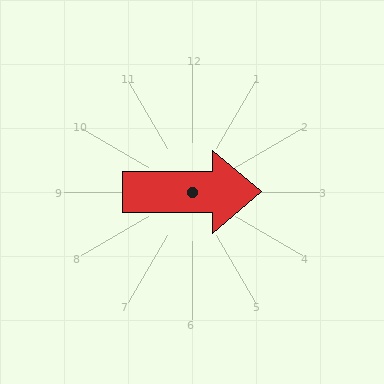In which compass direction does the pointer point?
East.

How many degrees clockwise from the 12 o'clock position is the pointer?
Approximately 90 degrees.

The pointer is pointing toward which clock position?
Roughly 3 o'clock.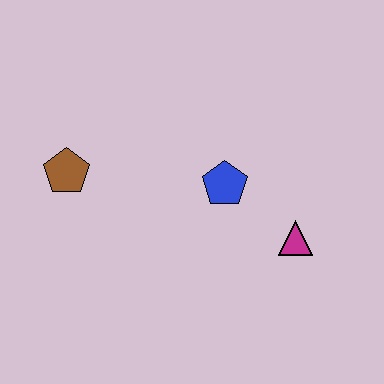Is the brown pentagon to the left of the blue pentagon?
Yes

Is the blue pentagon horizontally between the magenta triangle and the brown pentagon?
Yes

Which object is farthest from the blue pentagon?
The brown pentagon is farthest from the blue pentagon.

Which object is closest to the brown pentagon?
The blue pentagon is closest to the brown pentagon.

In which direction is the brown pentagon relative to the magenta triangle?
The brown pentagon is to the left of the magenta triangle.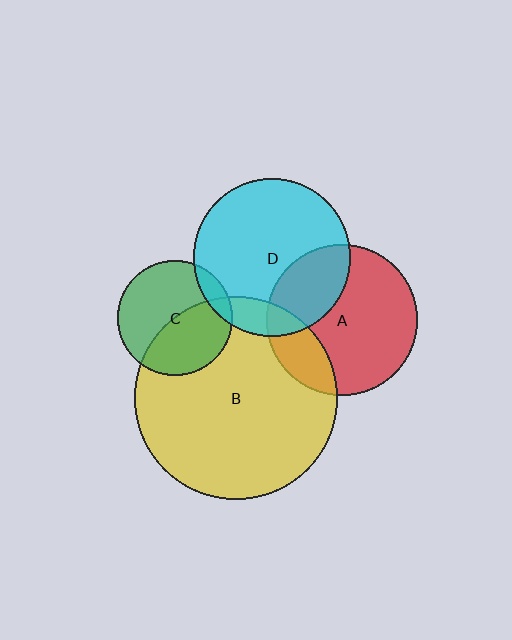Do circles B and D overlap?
Yes.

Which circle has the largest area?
Circle B (yellow).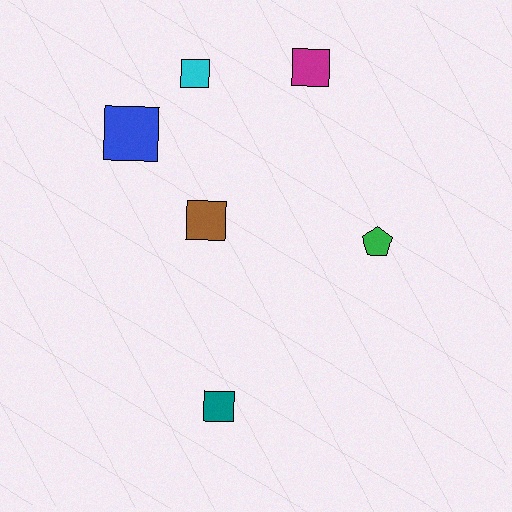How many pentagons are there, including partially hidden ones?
There is 1 pentagon.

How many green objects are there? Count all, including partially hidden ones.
There is 1 green object.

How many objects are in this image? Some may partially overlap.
There are 6 objects.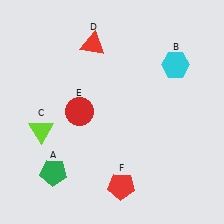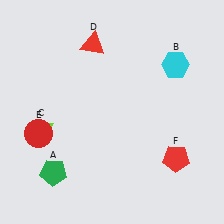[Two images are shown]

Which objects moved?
The objects that moved are: the red circle (E), the red pentagon (F).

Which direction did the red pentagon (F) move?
The red pentagon (F) moved right.